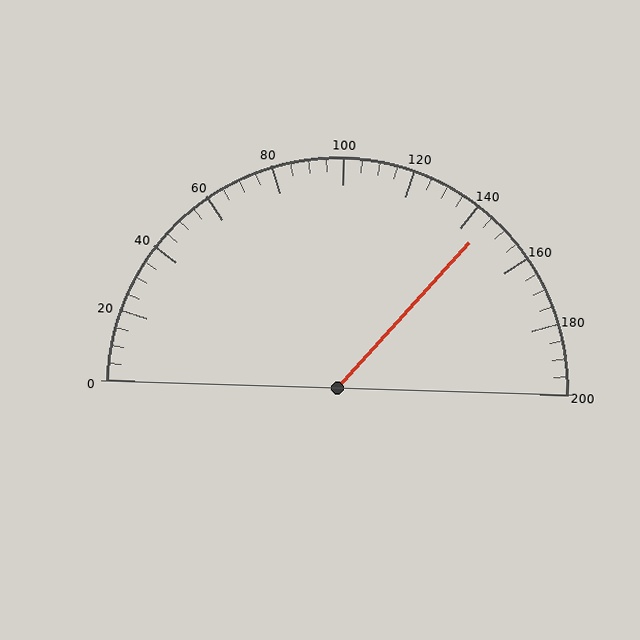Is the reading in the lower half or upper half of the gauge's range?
The reading is in the upper half of the range (0 to 200).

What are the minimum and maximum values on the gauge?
The gauge ranges from 0 to 200.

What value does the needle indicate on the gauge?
The needle indicates approximately 145.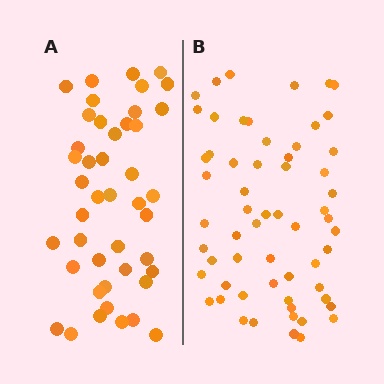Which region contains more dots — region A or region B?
Region B (the right region) has more dots.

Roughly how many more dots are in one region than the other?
Region B has approximately 15 more dots than region A.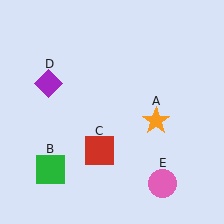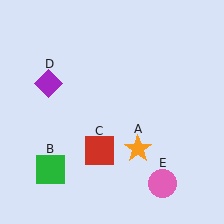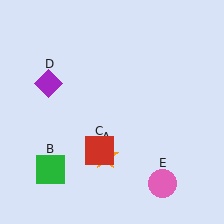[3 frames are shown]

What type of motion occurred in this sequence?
The orange star (object A) rotated clockwise around the center of the scene.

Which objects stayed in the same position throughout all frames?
Green square (object B) and red square (object C) and purple diamond (object D) and pink circle (object E) remained stationary.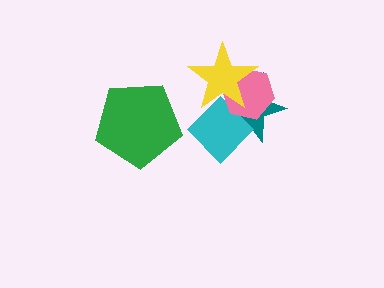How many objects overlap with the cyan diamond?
3 objects overlap with the cyan diamond.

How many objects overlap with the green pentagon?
0 objects overlap with the green pentagon.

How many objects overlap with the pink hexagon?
3 objects overlap with the pink hexagon.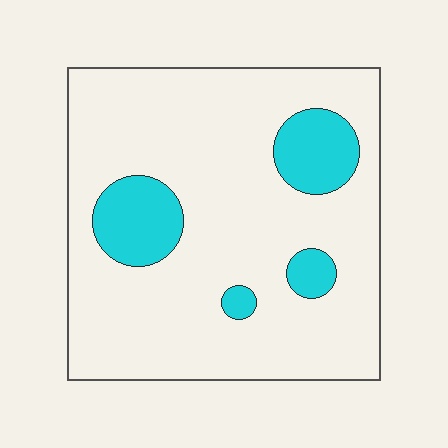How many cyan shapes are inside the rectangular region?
4.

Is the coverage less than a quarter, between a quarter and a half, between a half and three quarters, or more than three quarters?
Less than a quarter.